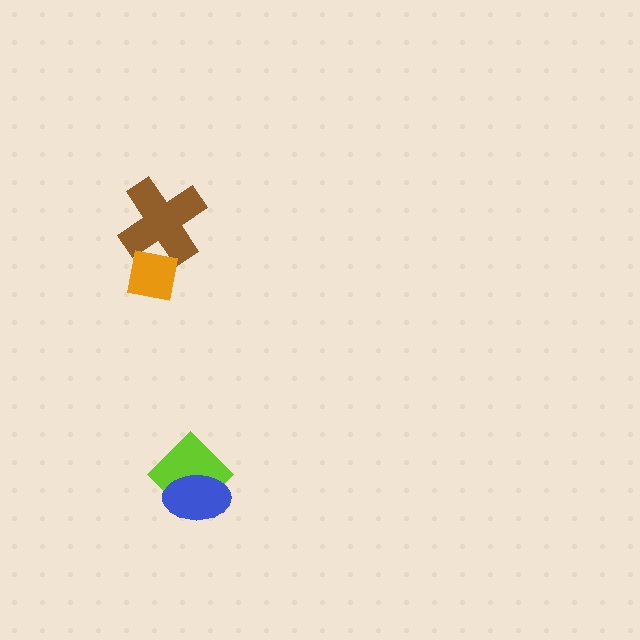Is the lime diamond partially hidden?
Yes, it is partially covered by another shape.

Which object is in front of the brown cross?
The orange square is in front of the brown cross.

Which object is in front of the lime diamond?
The blue ellipse is in front of the lime diamond.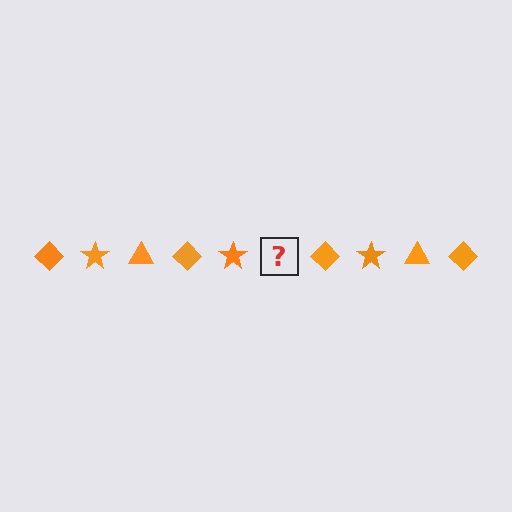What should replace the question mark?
The question mark should be replaced with an orange triangle.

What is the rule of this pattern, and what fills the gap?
The rule is that the pattern cycles through diamond, star, triangle shapes in orange. The gap should be filled with an orange triangle.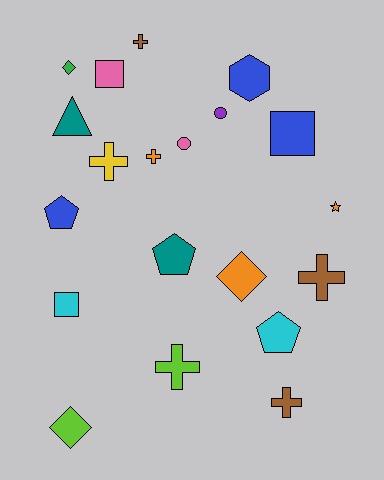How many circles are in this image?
There are 2 circles.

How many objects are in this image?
There are 20 objects.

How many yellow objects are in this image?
There is 1 yellow object.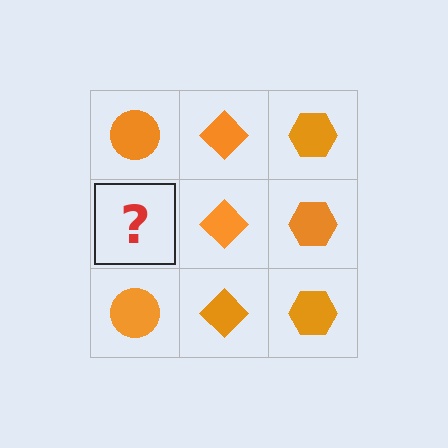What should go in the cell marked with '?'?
The missing cell should contain an orange circle.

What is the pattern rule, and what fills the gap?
The rule is that each column has a consistent shape. The gap should be filled with an orange circle.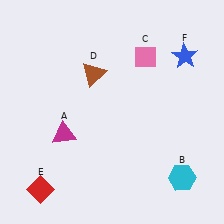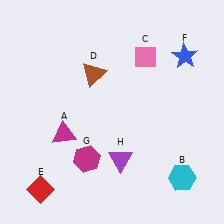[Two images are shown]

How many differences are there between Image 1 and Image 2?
There are 2 differences between the two images.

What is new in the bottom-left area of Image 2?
A magenta hexagon (G) was added in the bottom-left area of Image 2.